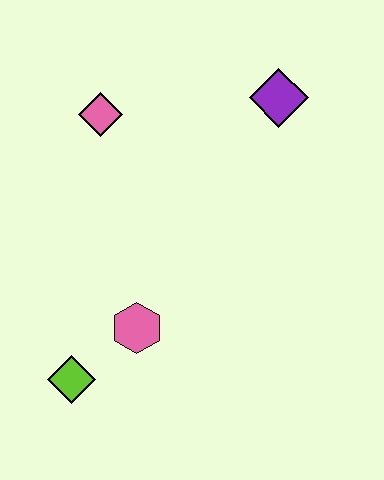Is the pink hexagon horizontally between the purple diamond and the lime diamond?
Yes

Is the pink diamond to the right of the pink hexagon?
No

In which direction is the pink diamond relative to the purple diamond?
The pink diamond is to the left of the purple diamond.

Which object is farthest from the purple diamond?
The lime diamond is farthest from the purple diamond.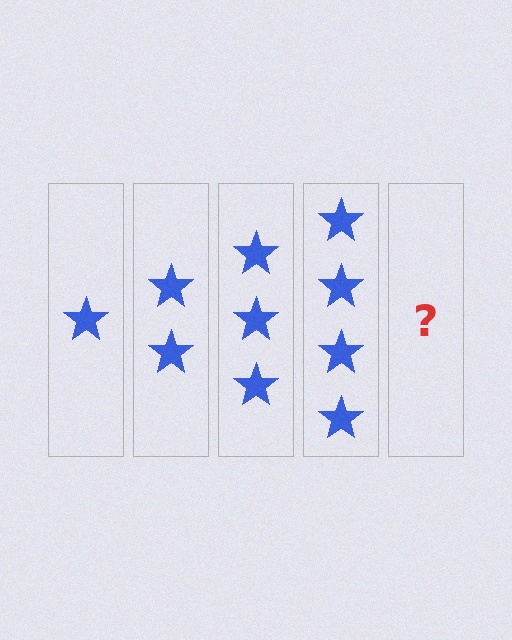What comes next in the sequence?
The next element should be 5 stars.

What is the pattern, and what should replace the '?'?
The pattern is that each step adds one more star. The '?' should be 5 stars.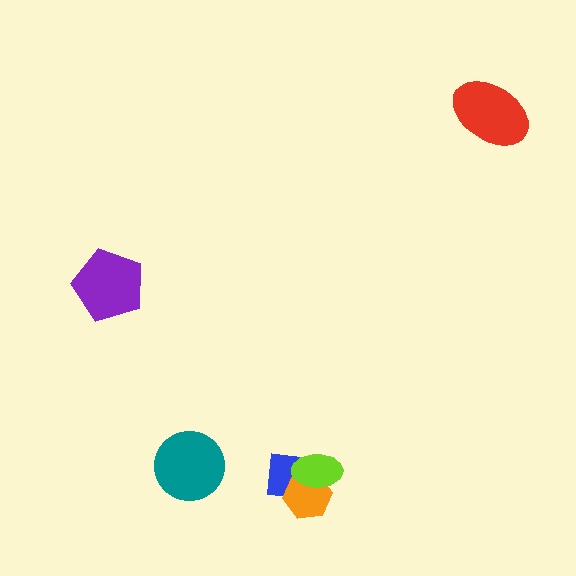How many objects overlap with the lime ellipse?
2 objects overlap with the lime ellipse.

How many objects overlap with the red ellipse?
0 objects overlap with the red ellipse.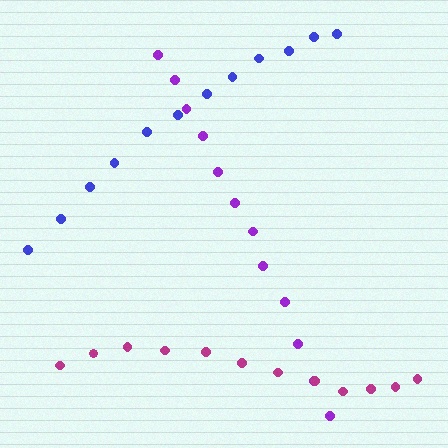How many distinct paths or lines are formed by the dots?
There are 3 distinct paths.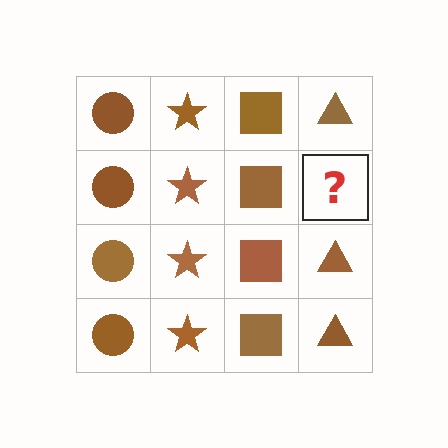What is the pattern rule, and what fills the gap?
The rule is that each column has a consistent shape. The gap should be filled with a brown triangle.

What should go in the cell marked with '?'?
The missing cell should contain a brown triangle.